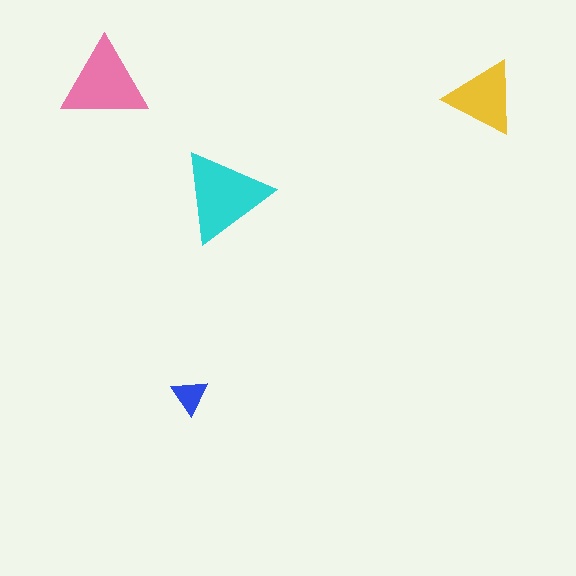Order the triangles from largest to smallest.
the cyan one, the pink one, the yellow one, the blue one.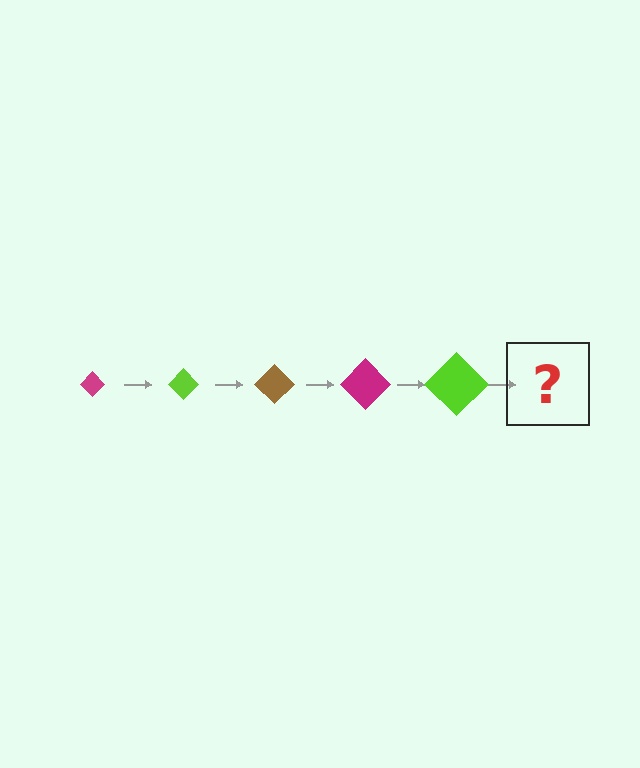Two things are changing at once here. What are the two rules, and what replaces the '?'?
The two rules are that the diamond grows larger each step and the color cycles through magenta, lime, and brown. The '?' should be a brown diamond, larger than the previous one.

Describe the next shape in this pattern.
It should be a brown diamond, larger than the previous one.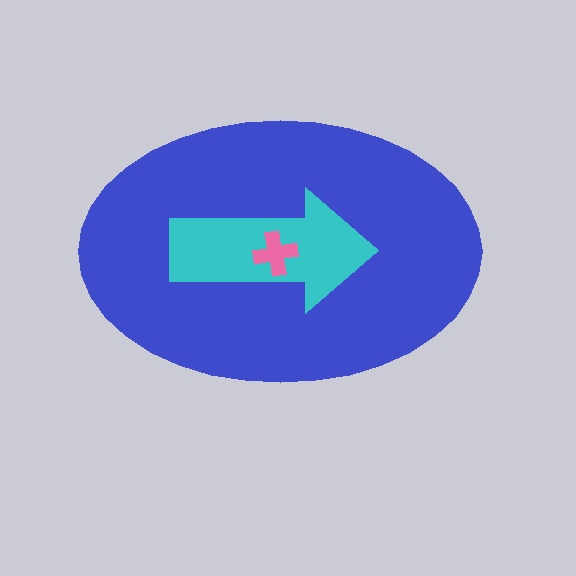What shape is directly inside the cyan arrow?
The pink cross.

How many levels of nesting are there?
3.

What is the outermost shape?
The blue ellipse.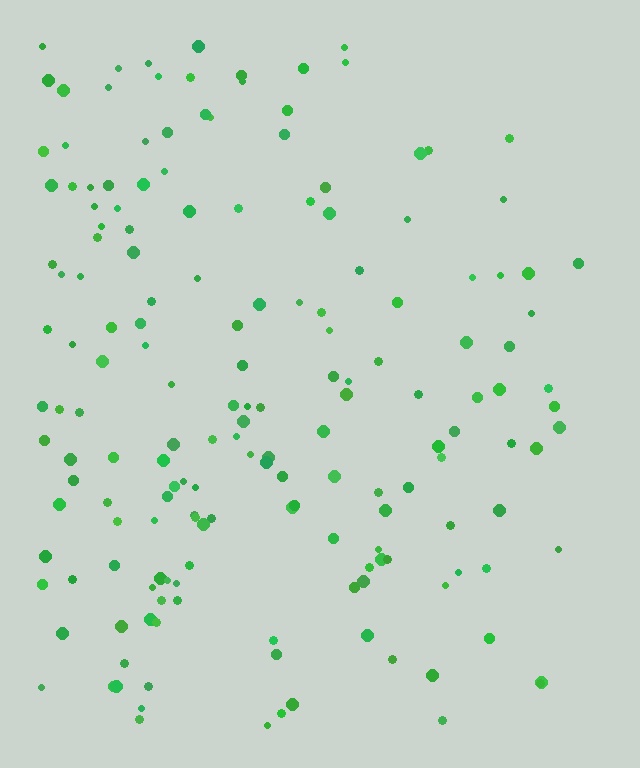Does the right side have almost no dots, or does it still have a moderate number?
Still a moderate number, just noticeably fewer than the left.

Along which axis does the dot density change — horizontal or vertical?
Horizontal.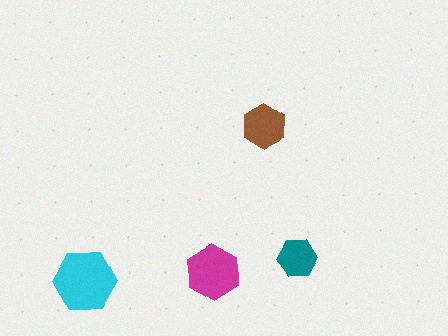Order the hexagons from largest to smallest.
the cyan one, the magenta one, the brown one, the teal one.